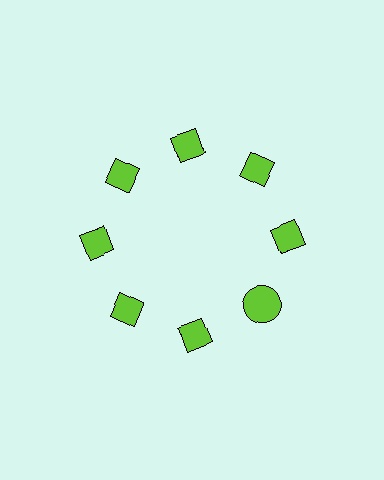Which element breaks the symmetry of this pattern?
The lime circle at roughly the 4 o'clock position breaks the symmetry. All other shapes are lime diamonds.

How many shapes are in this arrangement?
There are 8 shapes arranged in a ring pattern.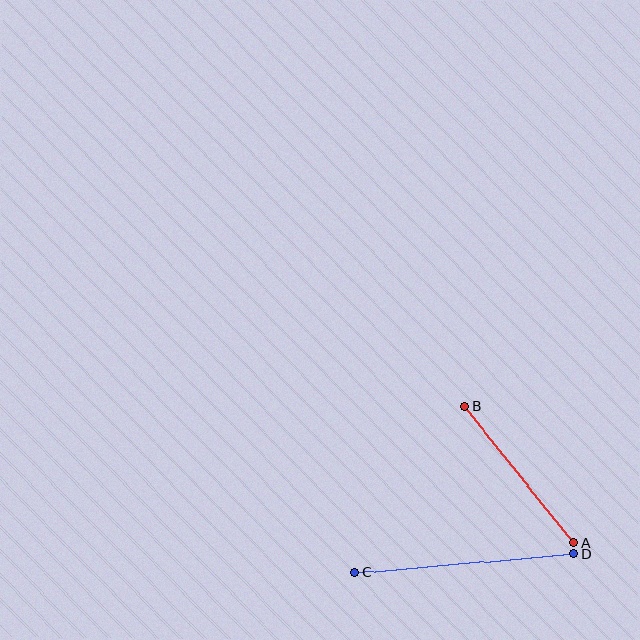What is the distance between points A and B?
The distance is approximately 175 pixels.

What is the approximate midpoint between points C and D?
The midpoint is at approximately (464, 563) pixels.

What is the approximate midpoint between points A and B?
The midpoint is at approximately (519, 475) pixels.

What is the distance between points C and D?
The distance is approximately 220 pixels.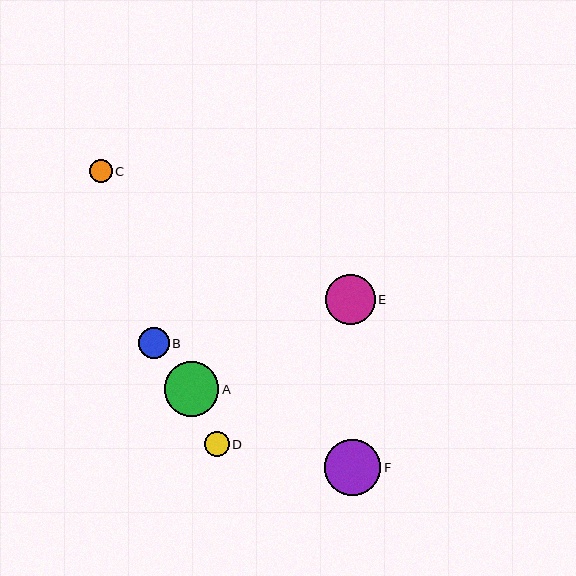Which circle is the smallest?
Circle C is the smallest with a size of approximately 23 pixels.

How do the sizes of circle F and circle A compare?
Circle F and circle A are approximately the same size.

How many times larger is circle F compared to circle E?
Circle F is approximately 1.1 times the size of circle E.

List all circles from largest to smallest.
From largest to smallest: F, A, E, B, D, C.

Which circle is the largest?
Circle F is the largest with a size of approximately 57 pixels.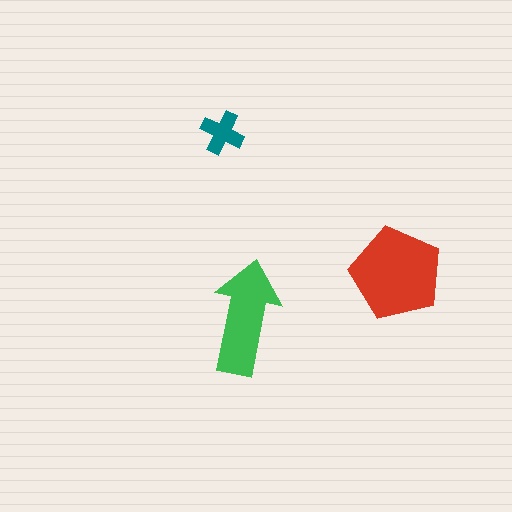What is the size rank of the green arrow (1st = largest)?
2nd.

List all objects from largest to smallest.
The red pentagon, the green arrow, the teal cross.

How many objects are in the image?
There are 3 objects in the image.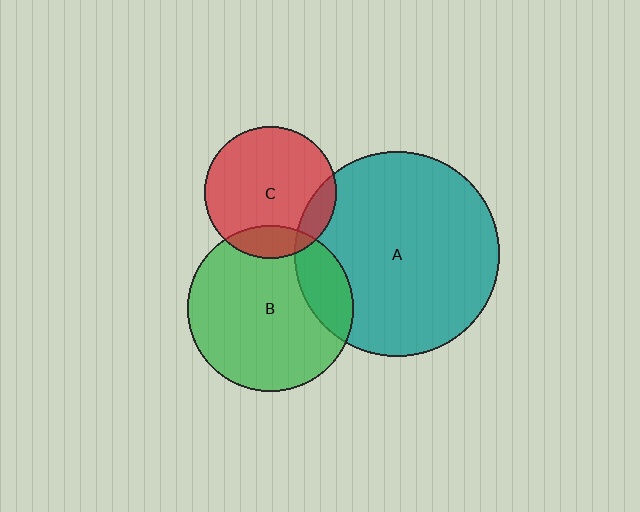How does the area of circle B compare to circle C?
Approximately 1.6 times.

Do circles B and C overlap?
Yes.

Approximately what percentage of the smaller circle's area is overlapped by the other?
Approximately 15%.